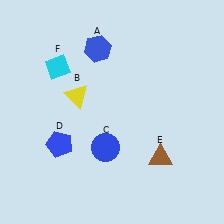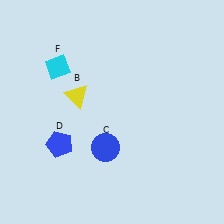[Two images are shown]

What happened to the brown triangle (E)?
The brown triangle (E) was removed in Image 2. It was in the bottom-right area of Image 1.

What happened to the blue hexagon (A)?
The blue hexagon (A) was removed in Image 2. It was in the top-left area of Image 1.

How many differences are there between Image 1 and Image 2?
There are 2 differences between the two images.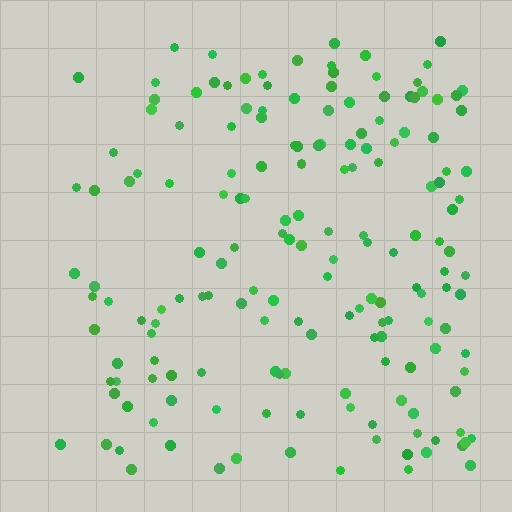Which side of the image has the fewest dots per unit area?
The left.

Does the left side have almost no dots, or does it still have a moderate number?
Still a moderate number, just noticeably fewer than the right.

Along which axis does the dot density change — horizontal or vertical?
Horizontal.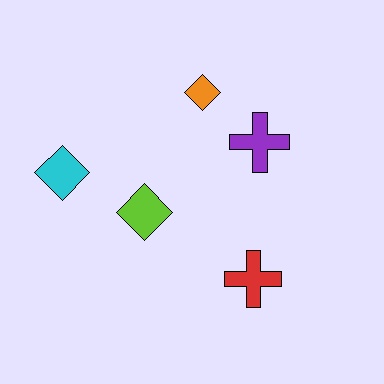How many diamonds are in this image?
There are 3 diamonds.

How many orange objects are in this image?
There is 1 orange object.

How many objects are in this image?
There are 5 objects.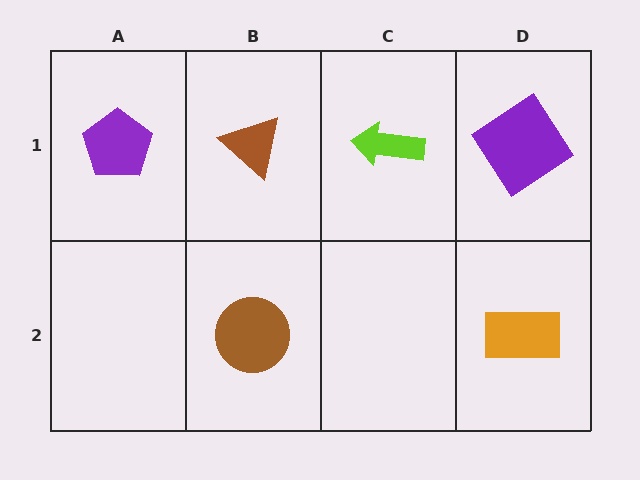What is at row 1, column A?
A purple pentagon.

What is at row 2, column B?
A brown circle.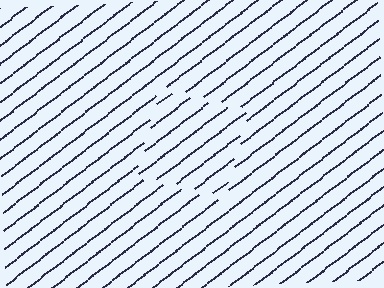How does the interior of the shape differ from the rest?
The interior of the shape contains the same grating, shifted by half a period — the contour is defined by the phase discontinuity where line-ends from the inner and outer gratings abut.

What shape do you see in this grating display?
An illusory square. The interior of the shape contains the same grating, shifted by half a period — the contour is defined by the phase discontinuity where line-ends from the inner and outer gratings abut.